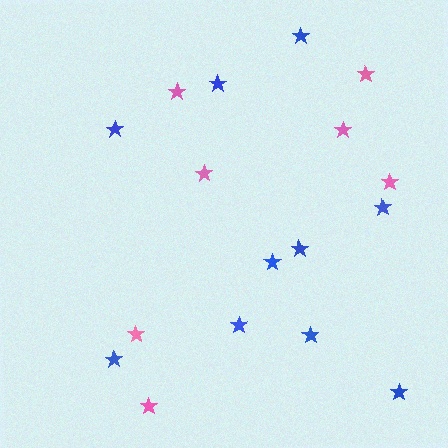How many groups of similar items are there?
There are 2 groups: one group of pink stars (7) and one group of blue stars (10).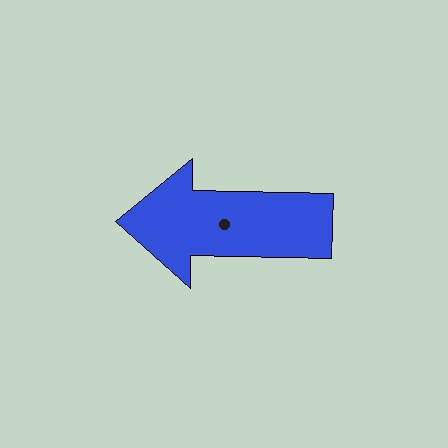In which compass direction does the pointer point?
West.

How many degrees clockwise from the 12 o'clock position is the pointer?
Approximately 271 degrees.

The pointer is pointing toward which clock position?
Roughly 9 o'clock.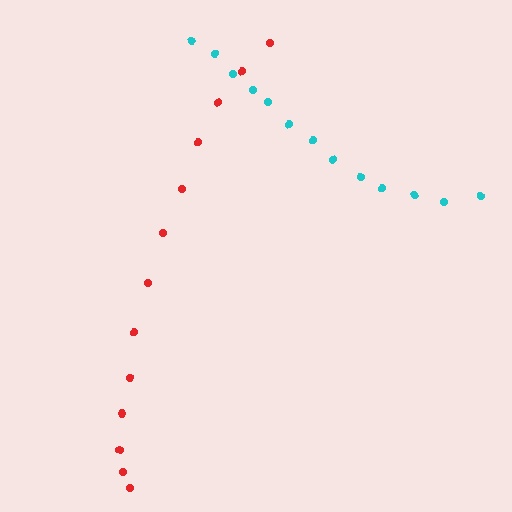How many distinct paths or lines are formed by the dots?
There are 2 distinct paths.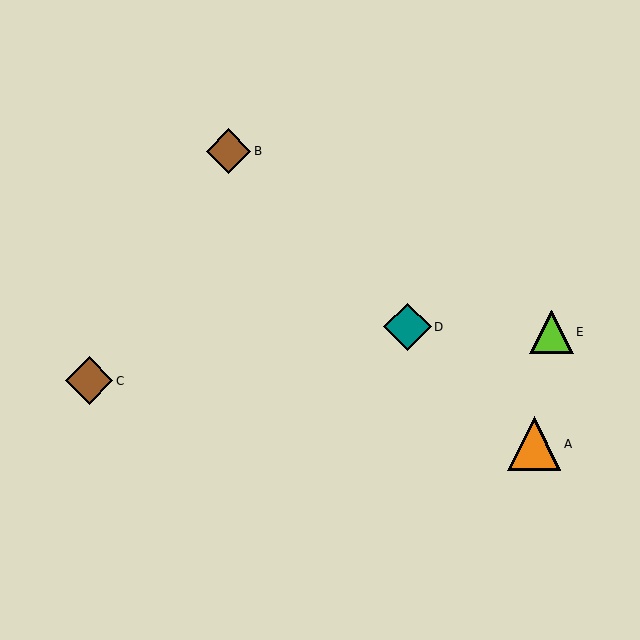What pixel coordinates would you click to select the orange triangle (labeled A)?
Click at (534, 444) to select the orange triangle A.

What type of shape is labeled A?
Shape A is an orange triangle.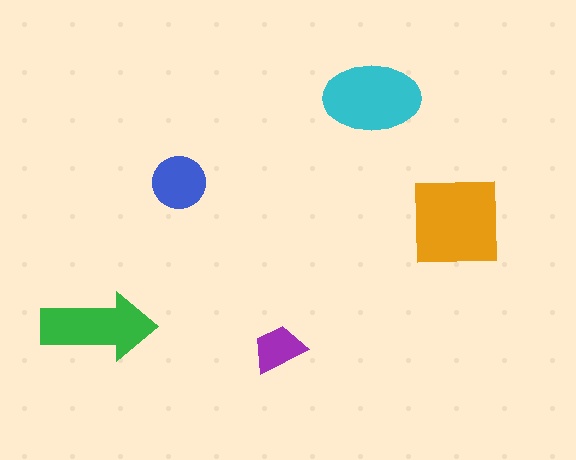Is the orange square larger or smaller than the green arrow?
Larger.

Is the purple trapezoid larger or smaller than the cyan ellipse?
Smaller.